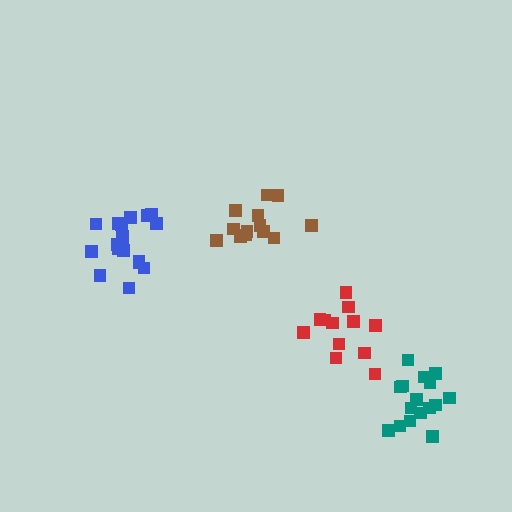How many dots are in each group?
Group 1: 18 dots, Group 2: 16 dots, Group 3: 12 dots, Group 4: 13 dots (59 total).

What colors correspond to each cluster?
The clusters are colored: blue, teal, red, brown.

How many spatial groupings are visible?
There are 4 spatial groupings.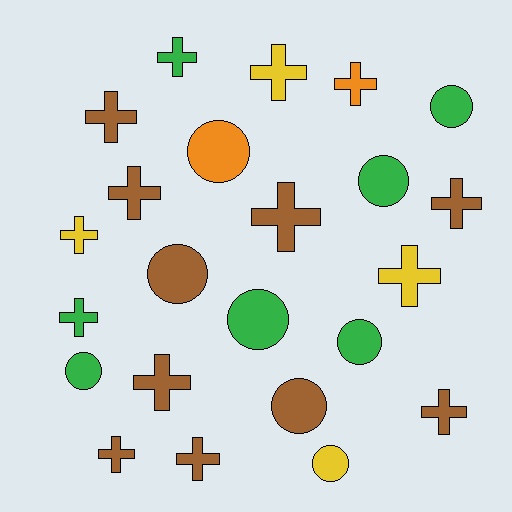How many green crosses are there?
There are 2 green crosses.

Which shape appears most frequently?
Cross, with 14 objects.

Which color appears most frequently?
Brown, with 10 objects.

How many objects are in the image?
There are 23 objects.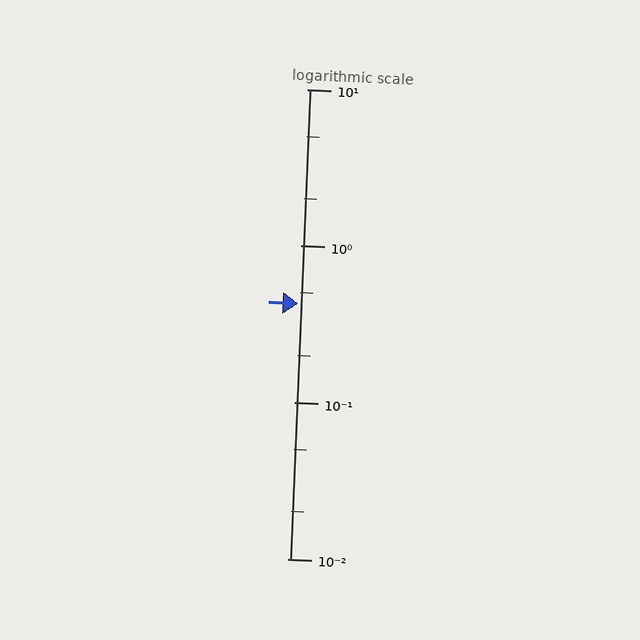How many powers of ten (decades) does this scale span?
The scale spans 3 decades, from 0.01 to 10.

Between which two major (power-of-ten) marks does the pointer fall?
The pointer is between 0.1 and 1.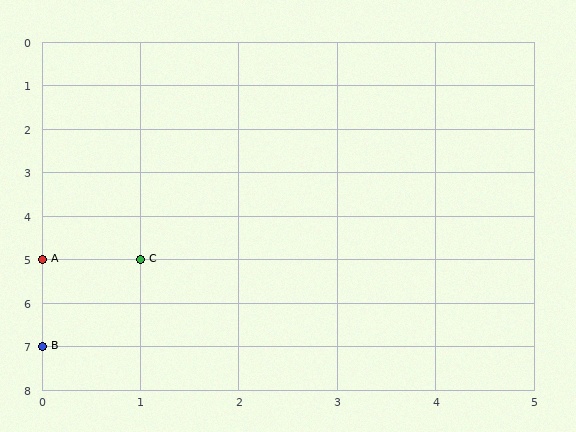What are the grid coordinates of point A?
Point A is at grid coordinates (0, 5).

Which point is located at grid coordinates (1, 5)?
Point C is at (1, 5).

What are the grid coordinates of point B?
Point B is at grid coordinates (0, 7).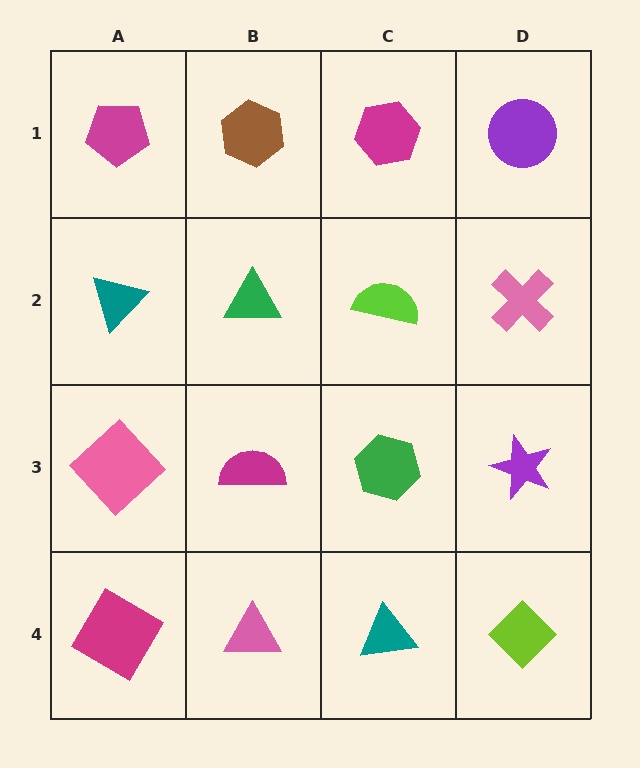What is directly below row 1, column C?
A lime semicircle.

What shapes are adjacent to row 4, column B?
A magenta semicircle (row 3, column B), a magenta diamond (row 4, column A), a teal triangle (row 4, column C).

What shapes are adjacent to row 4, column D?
A purple star (row 3, column D), a teal triangle (row 4, column C).